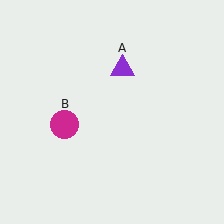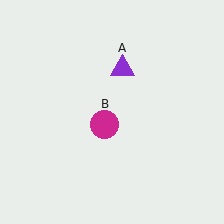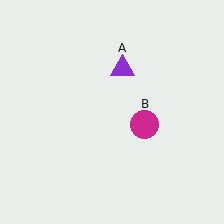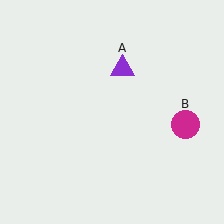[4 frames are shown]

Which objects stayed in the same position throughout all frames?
Purple triangle (object A) remained stationary.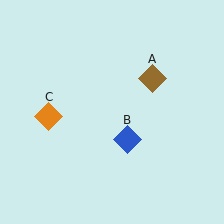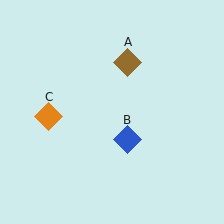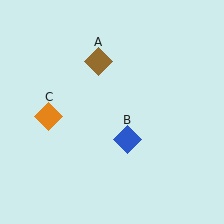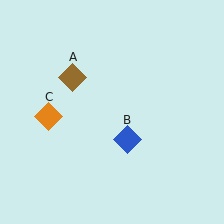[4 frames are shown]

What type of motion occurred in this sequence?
The brown diamond (object A) rotated counterclockwise around the center of the scene.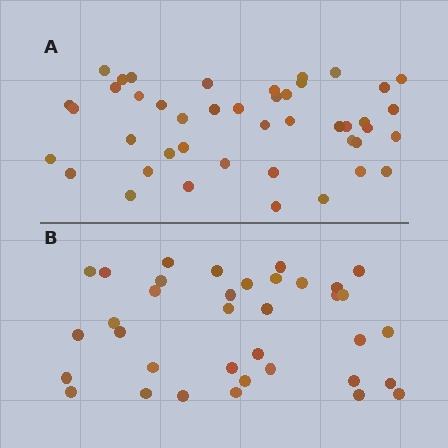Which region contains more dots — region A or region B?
Region A (the top region) has more dots.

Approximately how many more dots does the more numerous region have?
Region A has roughly 8 or so more dots than region B.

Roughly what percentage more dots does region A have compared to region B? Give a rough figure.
About 20% more.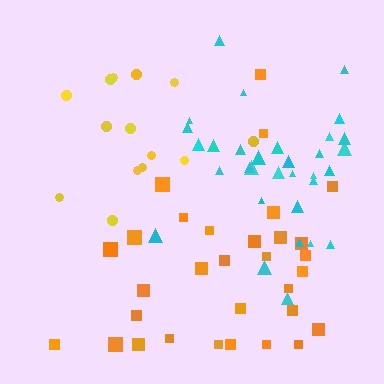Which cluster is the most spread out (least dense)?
Yellow.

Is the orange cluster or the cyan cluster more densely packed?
Cyan.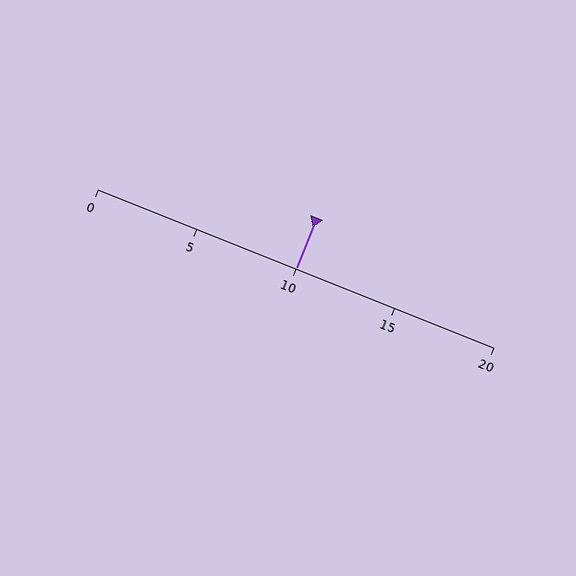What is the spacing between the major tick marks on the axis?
The major ticks are spaced 5 apart.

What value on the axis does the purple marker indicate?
The marker indicates approximately 10.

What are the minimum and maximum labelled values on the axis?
The axis runs from 0 to 20.